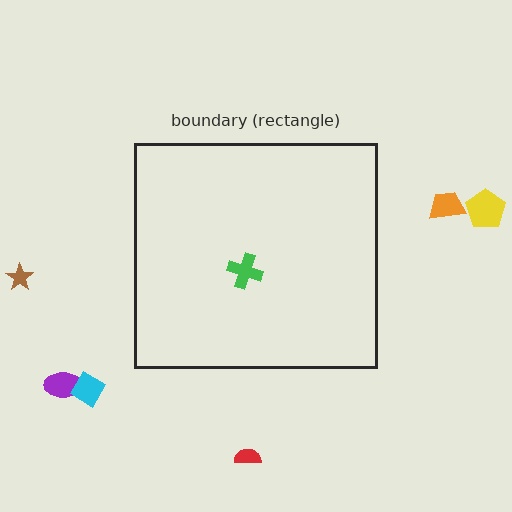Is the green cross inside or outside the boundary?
Inside.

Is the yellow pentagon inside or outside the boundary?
Outside.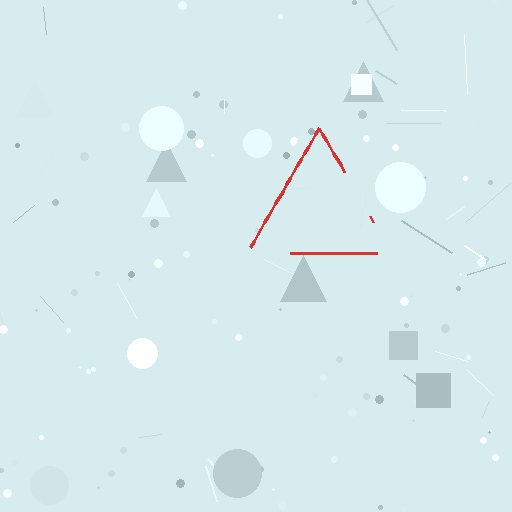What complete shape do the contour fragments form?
The contour fragments form a triangle.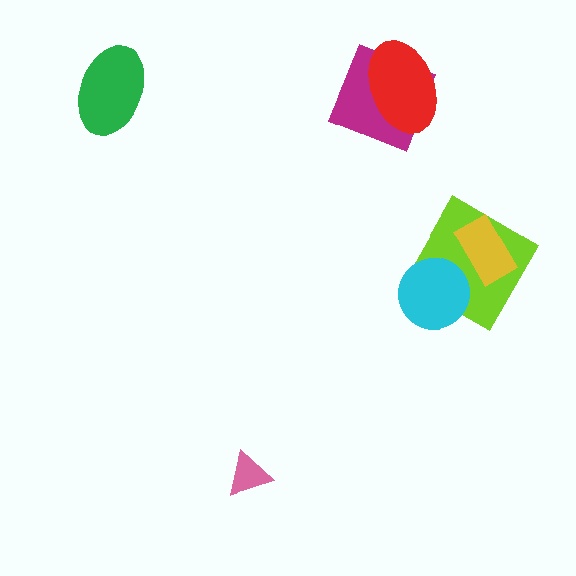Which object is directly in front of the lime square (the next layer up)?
The cyan circle is directly in front of the lime square.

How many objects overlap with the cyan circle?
1 object overlaps with the cyan circle.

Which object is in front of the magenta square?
The red ellipse is in front of the magenta square.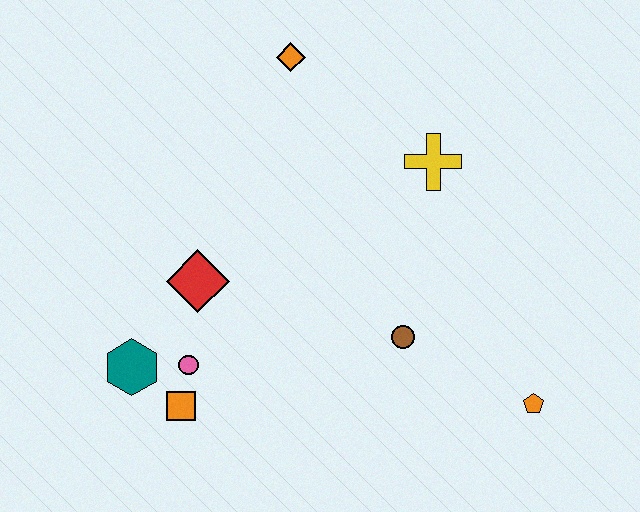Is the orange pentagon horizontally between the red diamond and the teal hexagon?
No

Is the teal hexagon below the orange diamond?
Yes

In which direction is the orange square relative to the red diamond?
The orange square is below the red diamond.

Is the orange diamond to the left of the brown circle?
Yes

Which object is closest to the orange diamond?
The yellow cross is closest to the orange diamond.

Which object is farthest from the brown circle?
The orange diamond is farthest from the brown circle.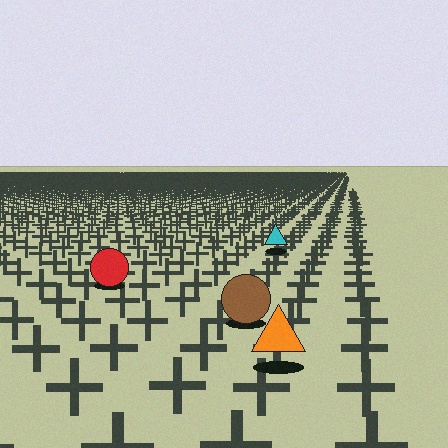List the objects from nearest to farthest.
From nearest to farthest: the orange triangle, the brown circle, the red circle, the cyan triangle.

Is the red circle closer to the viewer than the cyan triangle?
Yes. The red circle is closer — you can tell from the texture gradient: the ground texture is coarser near it.